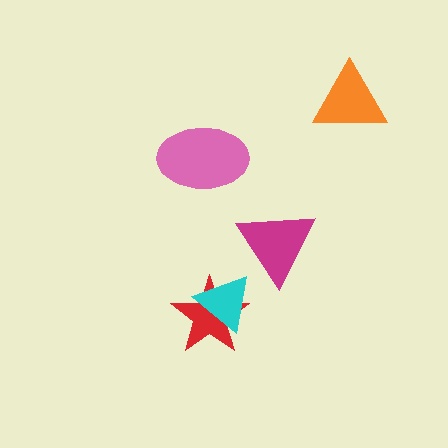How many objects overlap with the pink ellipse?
0 objects overlap with the pink ellipse.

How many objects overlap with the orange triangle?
0 objects overlap with the orange triangle.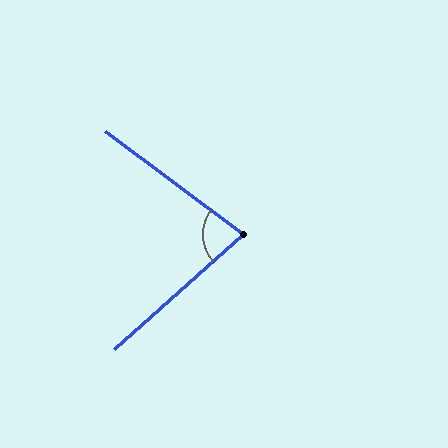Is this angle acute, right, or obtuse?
It is acute.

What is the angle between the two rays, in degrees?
Approximately 78 degrees.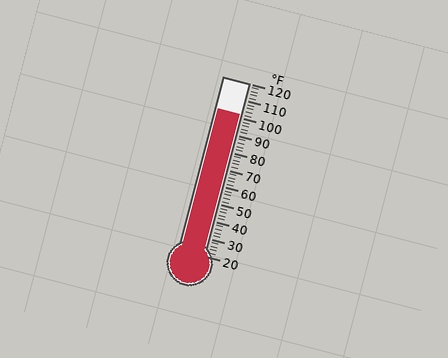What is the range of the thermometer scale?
The thermometer scale ranges from 20°F to 120°F.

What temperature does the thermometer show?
The thermometer shows approximately 102°F.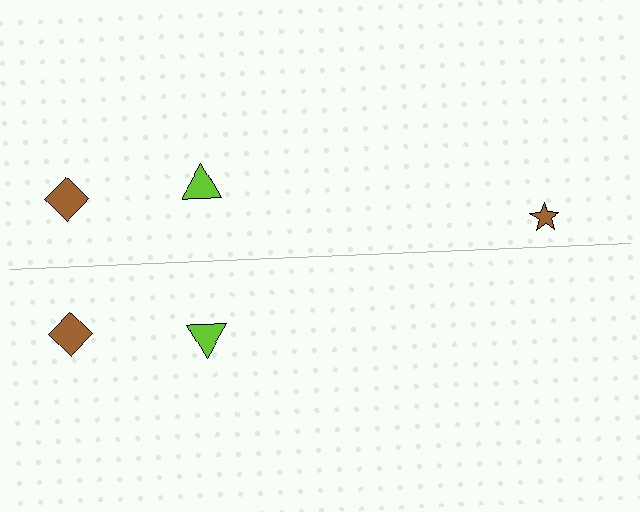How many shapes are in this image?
There are 5 shapes in this image.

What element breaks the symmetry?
A brown star is missing from the bottom side.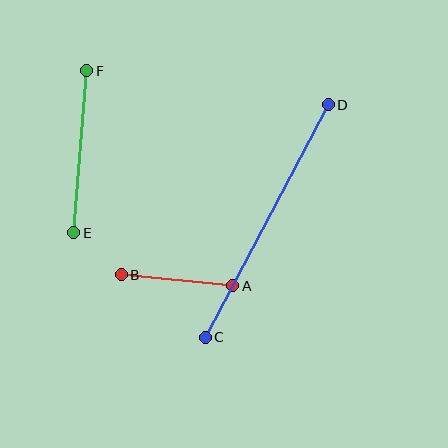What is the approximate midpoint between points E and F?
The midpoint is at approximately (80, 152) pixels.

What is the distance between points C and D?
The distance is approximately 263 pixels.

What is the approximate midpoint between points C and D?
The midpoint is at approximately (267, 221) pixels.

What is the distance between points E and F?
The distance is approximately 162 pixels.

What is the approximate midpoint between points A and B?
The midpoint is at approximately (177, 280) pixels.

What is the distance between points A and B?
The distance is approximately 112 pixels.